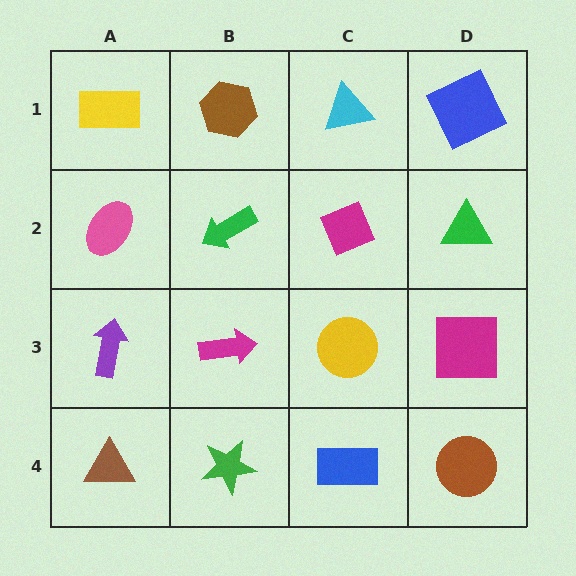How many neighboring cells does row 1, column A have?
2.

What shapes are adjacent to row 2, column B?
A brown hexagon (row 1, column B), a magenta arrow (row 3, column B), a pink ellipse (row 2, column A), a magenta diamond (row 2, column C).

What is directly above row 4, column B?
A magenta arrow.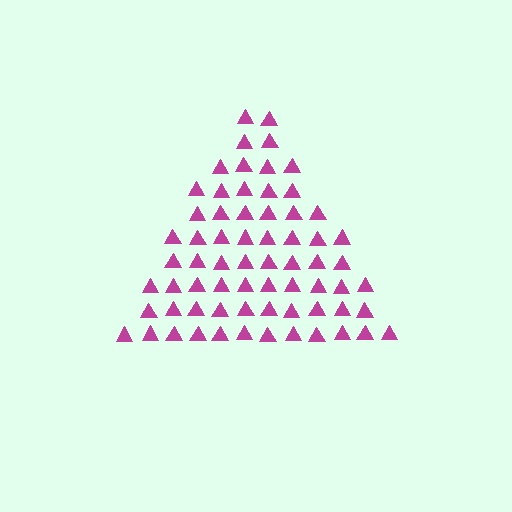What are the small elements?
The small elements are triangles.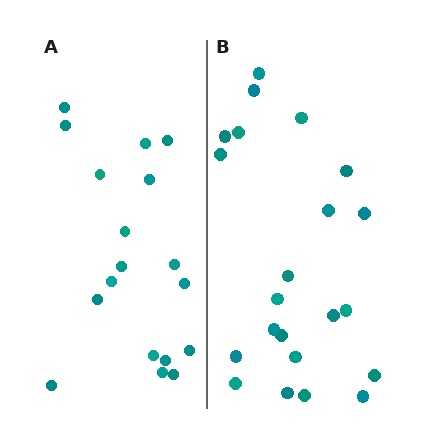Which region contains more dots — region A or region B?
Region B (the right region) has more dots.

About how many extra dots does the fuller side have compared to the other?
Region B has about 4 more dots than region A.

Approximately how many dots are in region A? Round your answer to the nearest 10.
About 20 dots. (The exact count is 18, which rounds to 20.)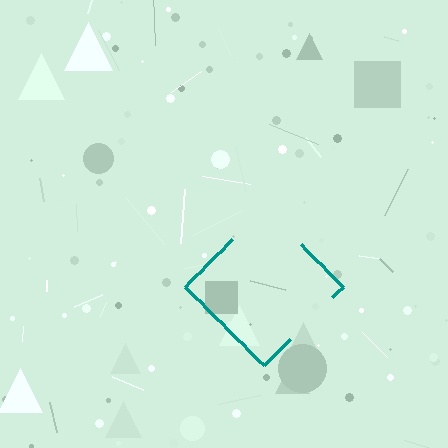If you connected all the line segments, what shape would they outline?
They would outline a diamond.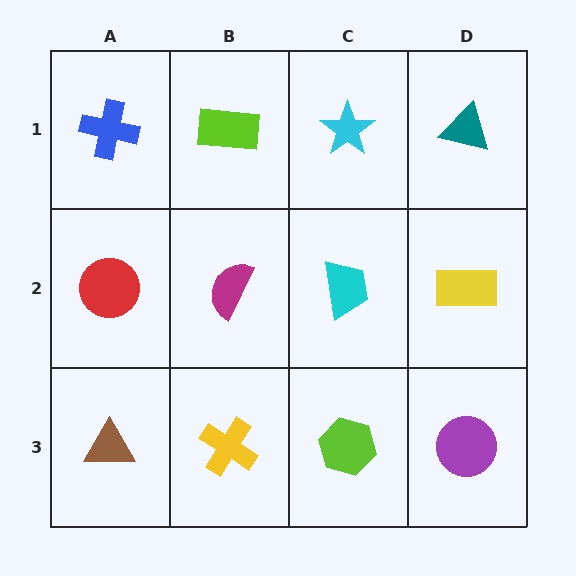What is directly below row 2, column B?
A yellow cross.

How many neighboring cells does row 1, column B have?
3.